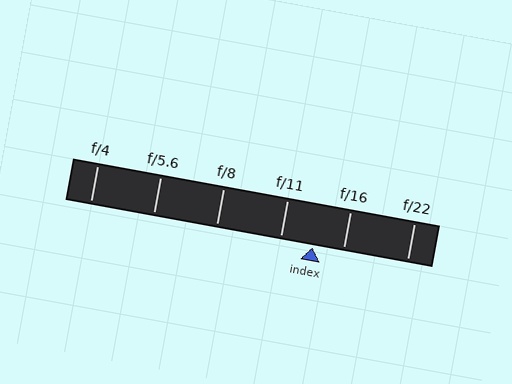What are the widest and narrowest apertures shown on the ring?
The widest aperture shown is f/4 and the narrowest is f/22.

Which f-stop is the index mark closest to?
The index mark is closest to f/16.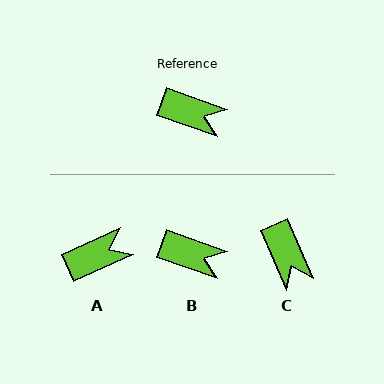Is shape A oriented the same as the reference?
No, it is off by about 44 degrees.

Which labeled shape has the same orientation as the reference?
B.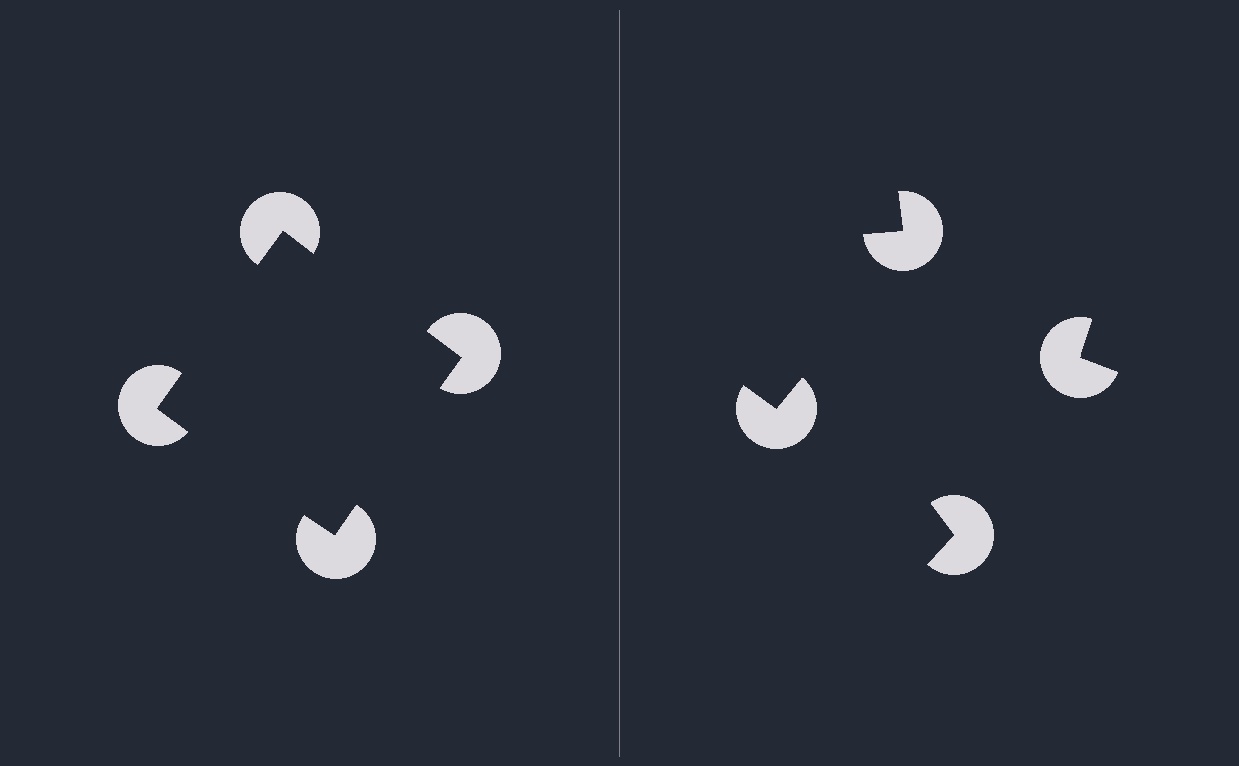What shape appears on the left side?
An illusory square.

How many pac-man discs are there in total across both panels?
8 — 4 on each side.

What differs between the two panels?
The pac-man discs are positioned identically on both sides; only the wedge orientations differ. On the left they align to a square; on the right they are misaligned.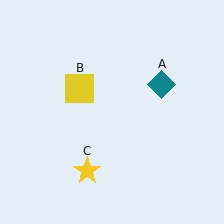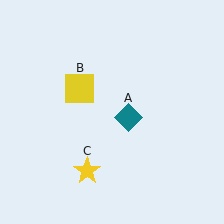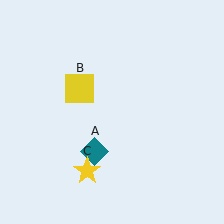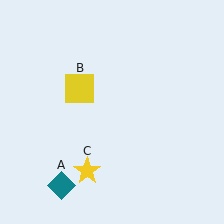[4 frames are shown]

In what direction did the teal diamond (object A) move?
The teal diamond (object A) moved down and to the left.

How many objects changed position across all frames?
1 object changed position: teal diamond (object A).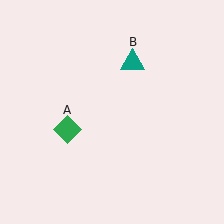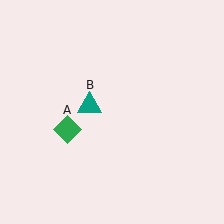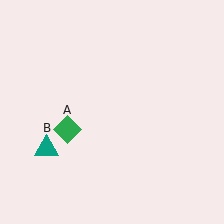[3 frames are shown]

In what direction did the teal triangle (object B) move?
The teal triangle (object B) moved down and to the left.